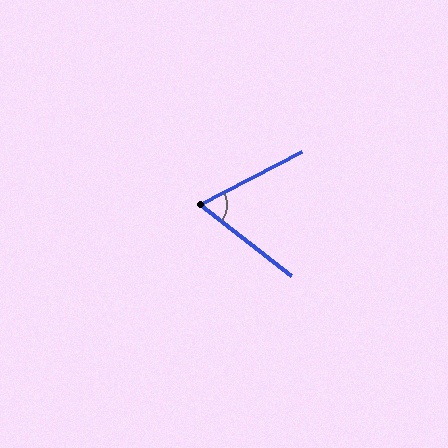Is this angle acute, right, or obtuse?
It is acute.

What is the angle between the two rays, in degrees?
Approximately 66 degrees.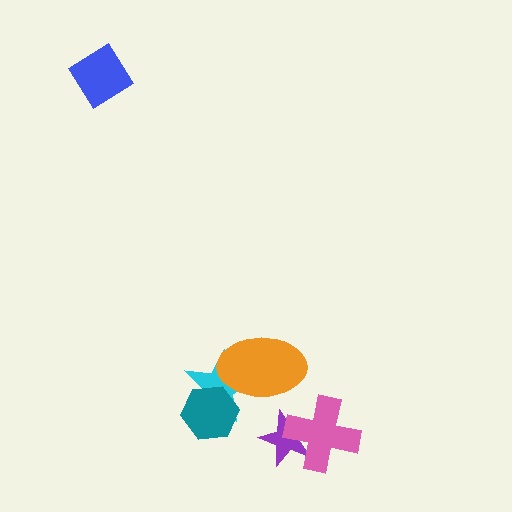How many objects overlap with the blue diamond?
0 objects overlap with the blue diamond.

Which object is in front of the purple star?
The pink cross is in front of the purple star.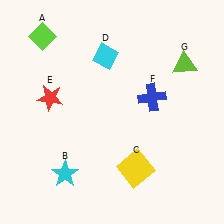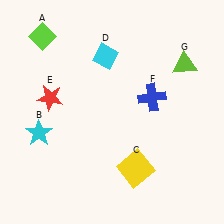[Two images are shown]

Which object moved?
The cyan star (B) moved up.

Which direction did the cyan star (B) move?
The cyan star (B) moved up.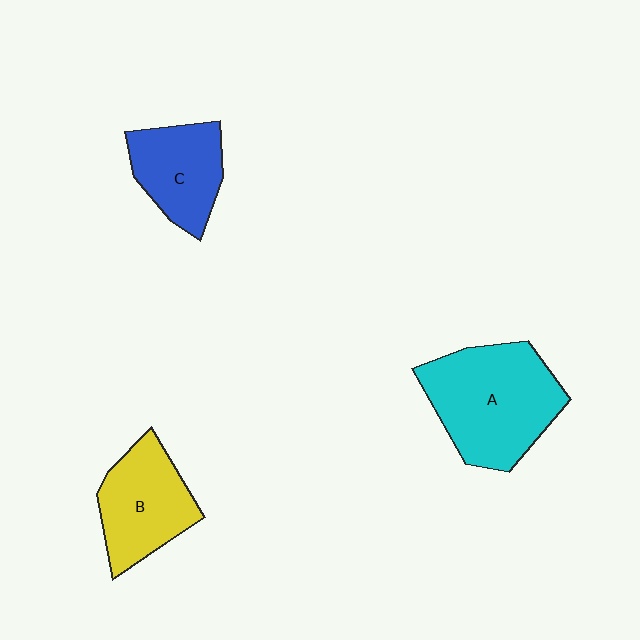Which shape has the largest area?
Shape A (cyan).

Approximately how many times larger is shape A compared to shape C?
Approximately 1.7 times.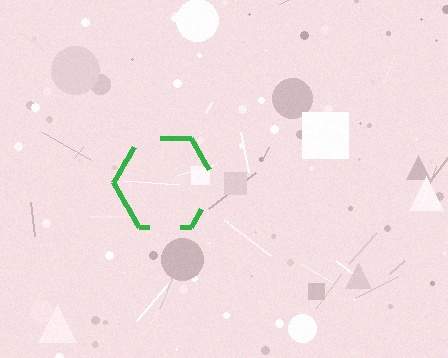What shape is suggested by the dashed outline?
The dashed outline suggests a hexagon.